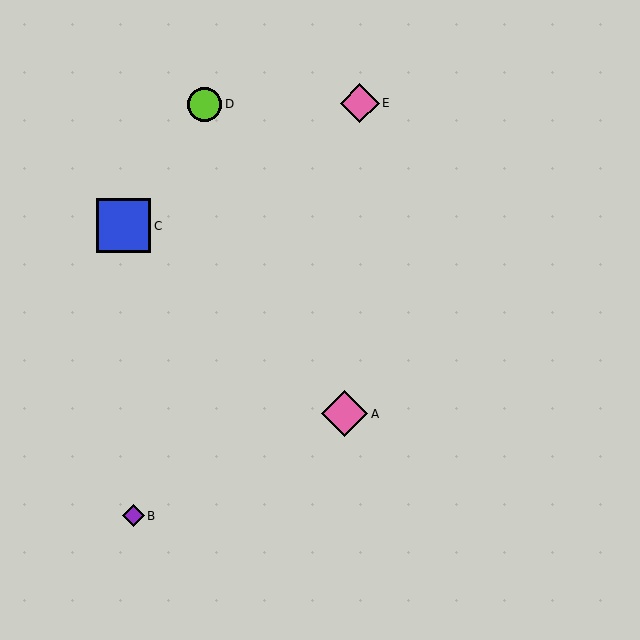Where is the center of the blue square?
The center of the blue square is at (123, 226).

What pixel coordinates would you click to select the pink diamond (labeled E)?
Click at (360, 103) to select the pink diamond E.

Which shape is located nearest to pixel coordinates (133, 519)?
The purple diamond (labeled B) at (133, 516) is nearest to that location.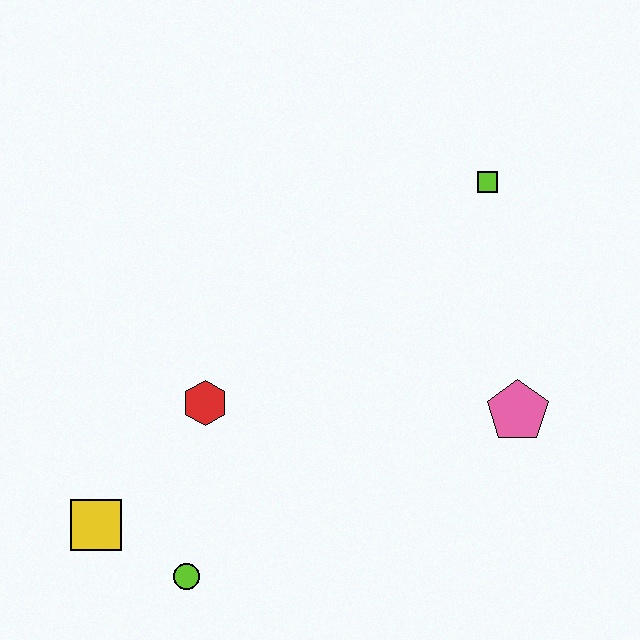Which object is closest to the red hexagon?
The yellow square is closest to the red hexagon.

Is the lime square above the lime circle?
Yes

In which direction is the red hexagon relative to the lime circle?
The red hexagon is above the lime circle.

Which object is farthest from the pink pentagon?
The yellow square is farthest from the pink pentagon.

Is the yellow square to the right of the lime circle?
No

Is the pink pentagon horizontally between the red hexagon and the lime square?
No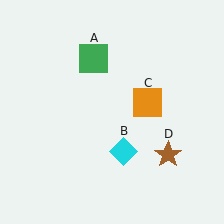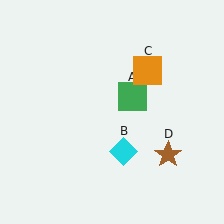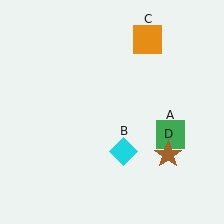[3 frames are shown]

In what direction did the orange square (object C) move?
The orange square (object C) moved up.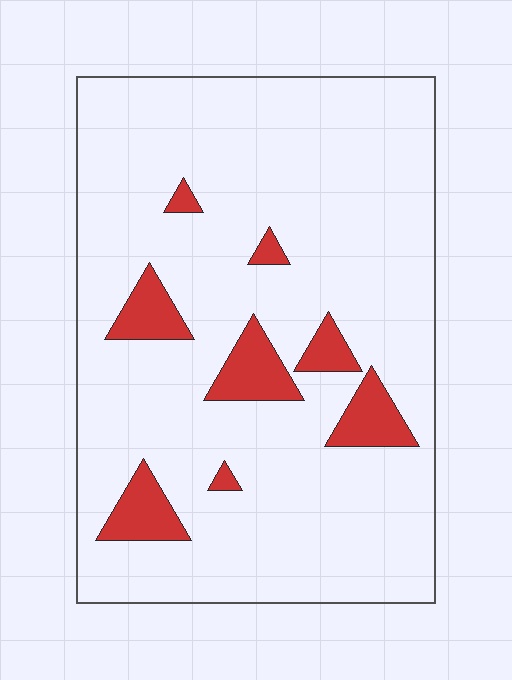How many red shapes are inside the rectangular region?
8.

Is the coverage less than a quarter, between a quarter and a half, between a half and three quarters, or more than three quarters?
Less than a quarter.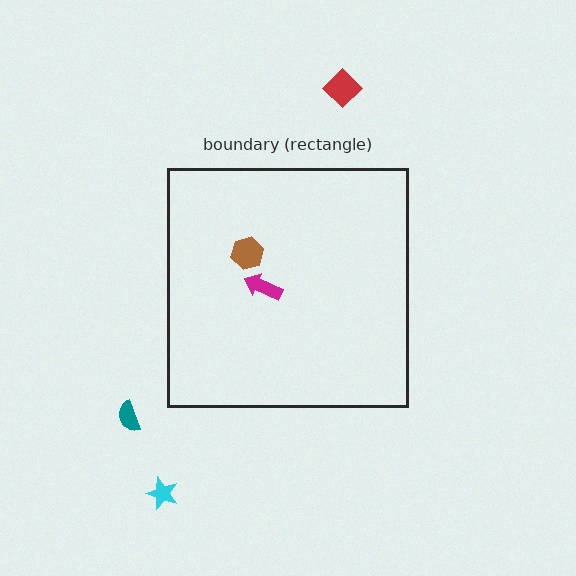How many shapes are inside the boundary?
2 inside, 3 outside.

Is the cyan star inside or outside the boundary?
Outside.